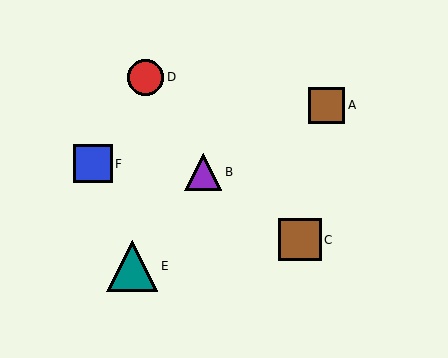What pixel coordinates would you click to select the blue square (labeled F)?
Click at (93, 164) to select the blue square F.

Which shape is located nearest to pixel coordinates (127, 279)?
The teal triangle (labeled E) at (132, 266) is nearest to that location.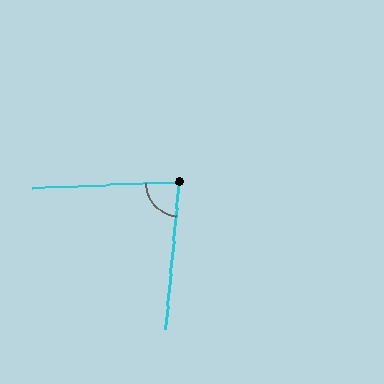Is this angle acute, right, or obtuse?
It is acute.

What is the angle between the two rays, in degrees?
Approximately 82 degrees.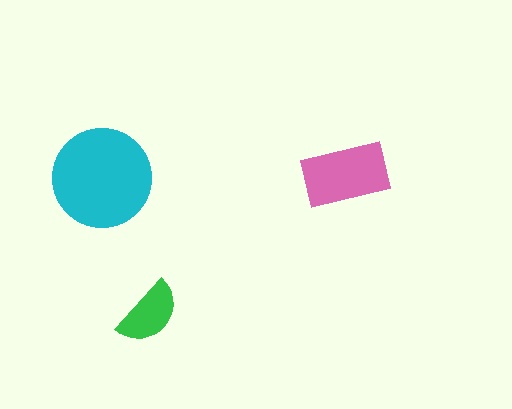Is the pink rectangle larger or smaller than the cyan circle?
Smaller.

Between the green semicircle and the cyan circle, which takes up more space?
The cyan circle.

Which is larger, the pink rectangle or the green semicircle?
The pink rectangle.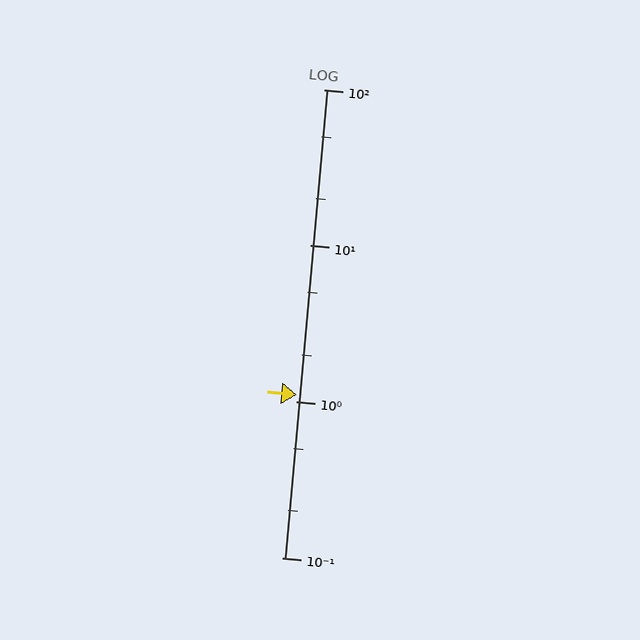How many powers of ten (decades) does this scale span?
The scale spans 3 decades, from 0.1 to 100.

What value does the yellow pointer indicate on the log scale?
The pointer indicates approximately 1.1.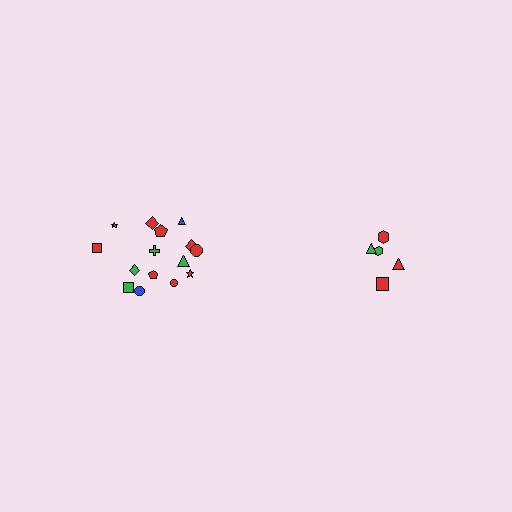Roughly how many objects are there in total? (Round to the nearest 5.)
Roughly 20 objects in total.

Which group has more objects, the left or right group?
The left group.